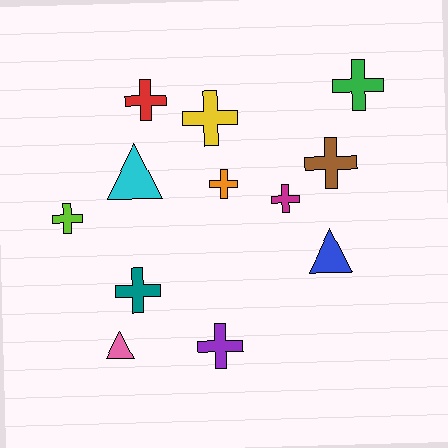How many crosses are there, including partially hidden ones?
There are 9 crosses.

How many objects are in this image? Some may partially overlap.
There are 12 objects.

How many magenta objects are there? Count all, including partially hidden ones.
There is 1 magenta object.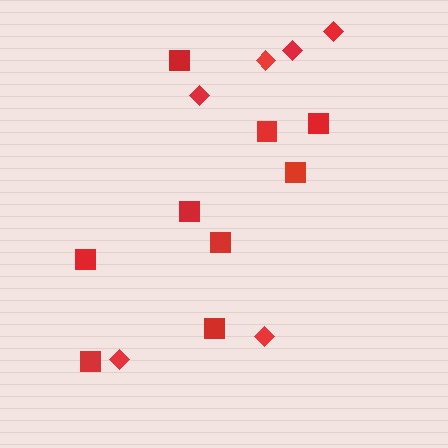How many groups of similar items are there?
There are 2 groups: one group of diamonds (6) and one group of squares (9).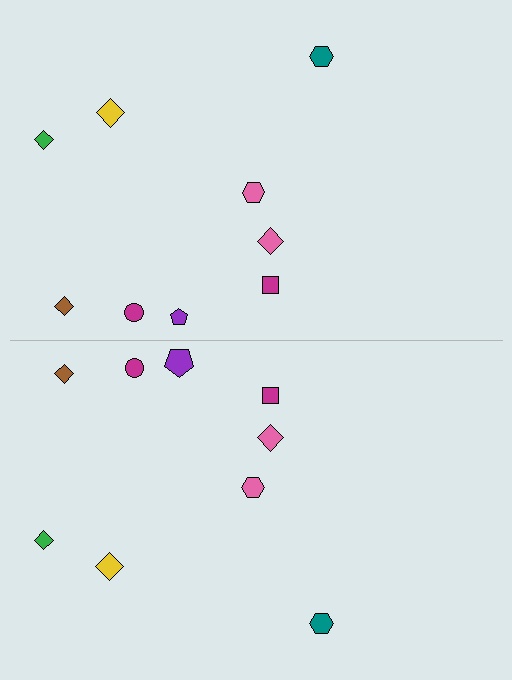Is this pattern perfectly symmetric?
No, the pattern is not perfectly symmetric. The purple pentagon on the bottom side has a different size than its mirror counterpart.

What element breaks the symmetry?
The purple pentagon on the bottom side has a different size than its mirror counterpart.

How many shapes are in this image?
There are 18 shapes in this image.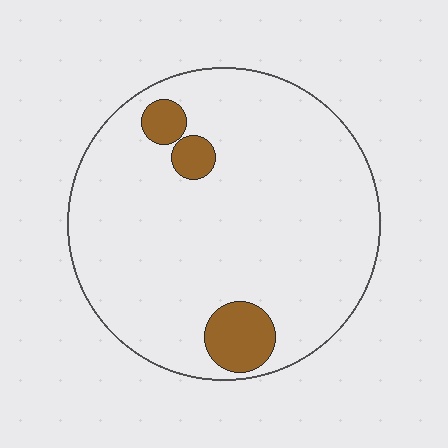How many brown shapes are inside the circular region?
3.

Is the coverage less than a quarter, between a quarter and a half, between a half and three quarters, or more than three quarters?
Less than a quarter.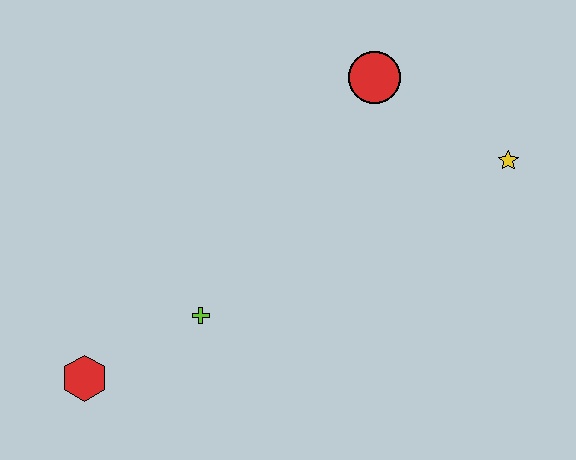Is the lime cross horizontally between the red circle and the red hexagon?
Yes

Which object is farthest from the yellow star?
The red hexagon is farthest from the yellow star.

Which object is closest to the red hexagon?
The lime cross is closest to the red hexagon.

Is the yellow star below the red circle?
Yes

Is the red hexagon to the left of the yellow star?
Yes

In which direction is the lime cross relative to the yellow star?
The lime cross is to the left of the yellow star.